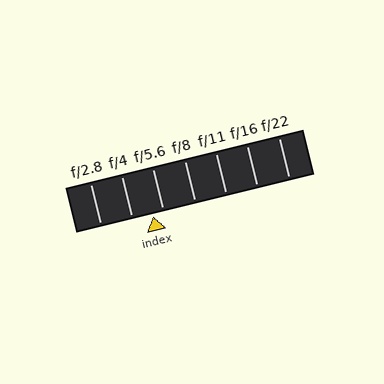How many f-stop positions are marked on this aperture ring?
There are 7 f-stop positions marked.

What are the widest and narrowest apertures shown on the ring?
The widest aperture shown is f/2.8 and the narrowest is f/22.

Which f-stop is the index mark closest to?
The index mark is closest to f/5.6.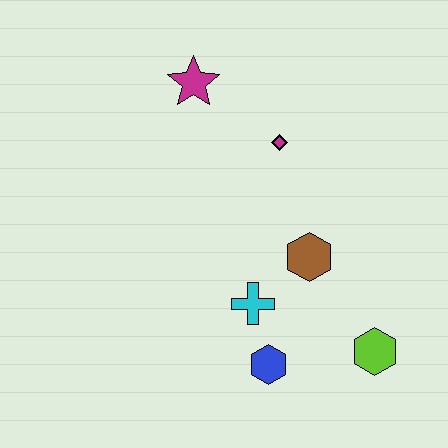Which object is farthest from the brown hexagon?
The magenta star is farthest from the brown hexagon.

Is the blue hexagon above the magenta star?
No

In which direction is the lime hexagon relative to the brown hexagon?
The lime hexagon is below the brown hexagon.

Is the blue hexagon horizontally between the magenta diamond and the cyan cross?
Yes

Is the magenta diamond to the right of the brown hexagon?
No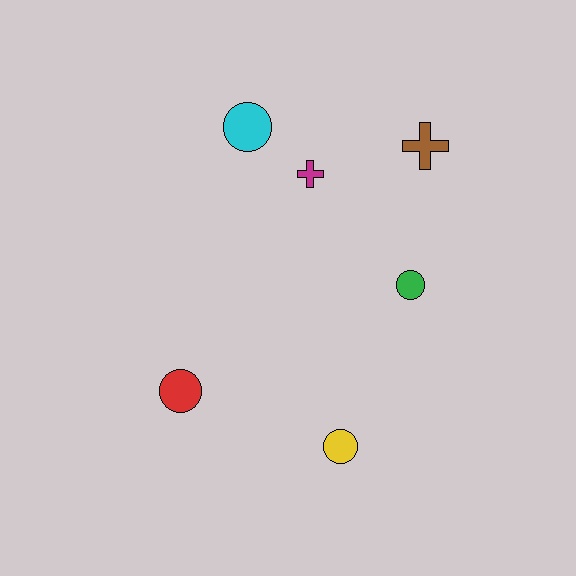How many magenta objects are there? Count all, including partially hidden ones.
There is 1 magenta object.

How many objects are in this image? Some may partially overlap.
There are 6 objects.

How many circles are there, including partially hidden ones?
There are 4 circles.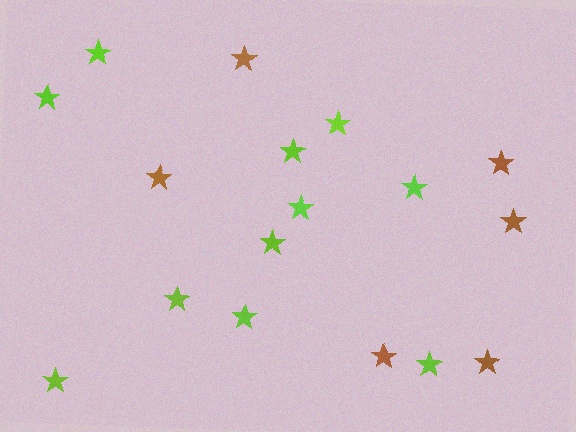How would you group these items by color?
There are 2 groups: one group of lime stars (11) and one group of brown stars (6).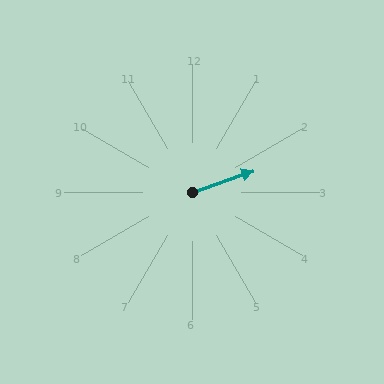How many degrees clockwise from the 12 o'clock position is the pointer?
Approximately 71 degrees.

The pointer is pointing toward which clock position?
Roughly 2 o'clock.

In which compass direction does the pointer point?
East.